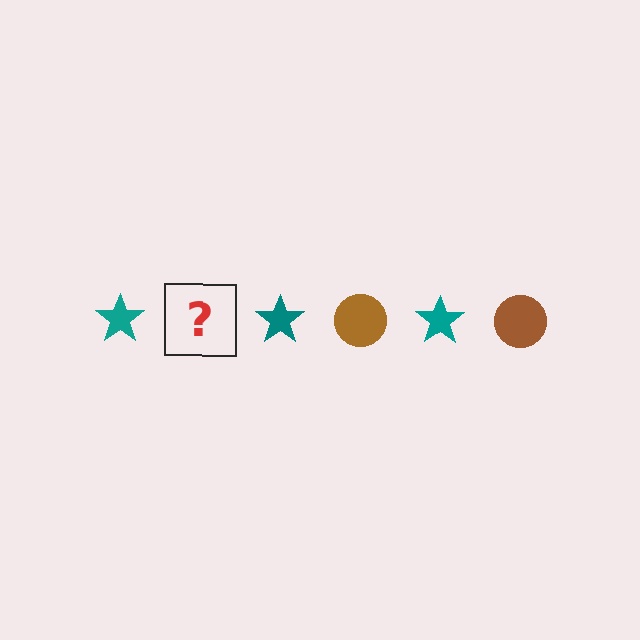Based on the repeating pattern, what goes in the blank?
The blank should be a brown circle.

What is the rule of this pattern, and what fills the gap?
The rule is that the pattern alternates between teal star and brown circle. The gap should be filled with a brown circle.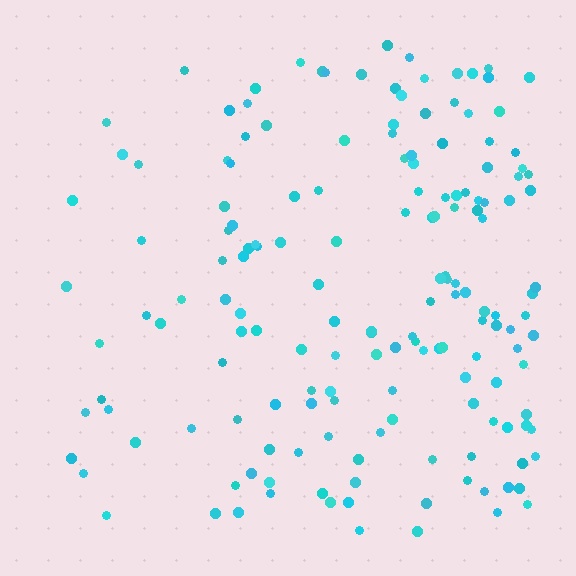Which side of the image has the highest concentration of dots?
The right.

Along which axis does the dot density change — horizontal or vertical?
Horizontal.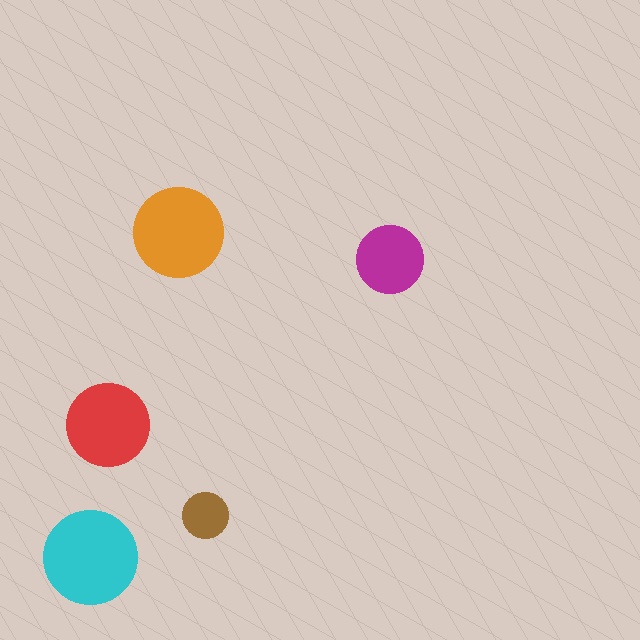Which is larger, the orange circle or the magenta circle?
The orange one.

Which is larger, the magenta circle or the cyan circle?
The cyan one.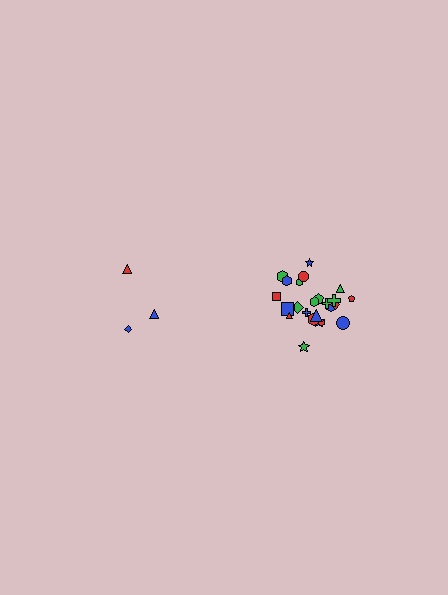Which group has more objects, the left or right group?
The right group.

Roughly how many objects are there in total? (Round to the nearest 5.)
Roughly 30 objects in total.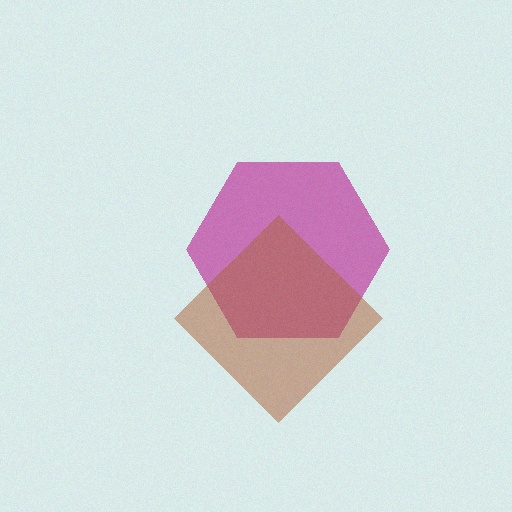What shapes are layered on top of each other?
The layered shapes are: a magenta hexagon, a brown diamond.